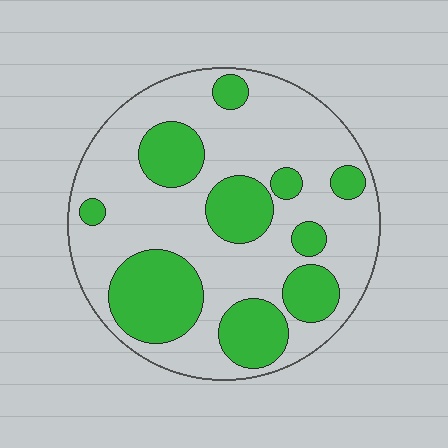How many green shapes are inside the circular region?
10.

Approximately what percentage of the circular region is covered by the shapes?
Approximately 35%.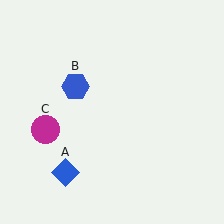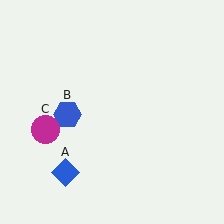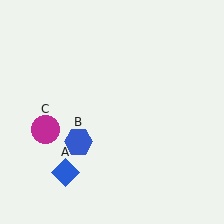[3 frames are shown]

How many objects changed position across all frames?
1 object changed position: blue hexagon (object B).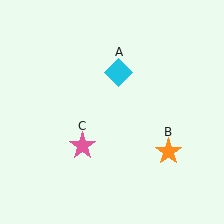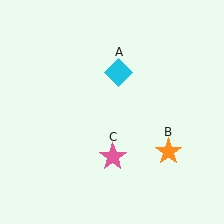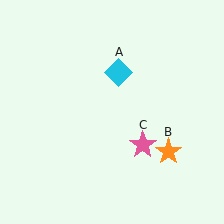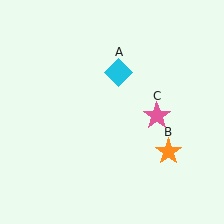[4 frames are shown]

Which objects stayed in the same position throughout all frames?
Cyan diamond (object A) and orange star (object B) remained stationary.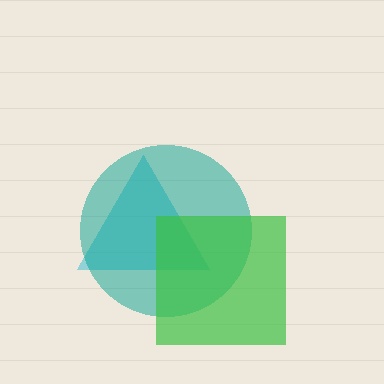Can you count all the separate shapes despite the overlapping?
Yes, there are 3 separate shapes.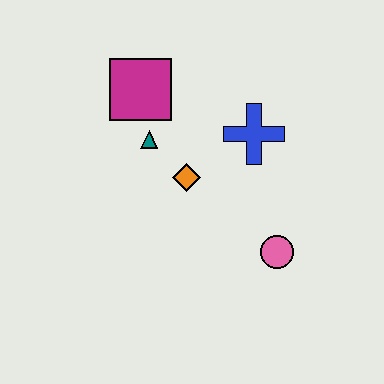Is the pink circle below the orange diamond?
Yes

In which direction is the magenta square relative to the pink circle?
The magenta square is above the pink circle.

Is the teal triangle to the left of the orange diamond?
Yes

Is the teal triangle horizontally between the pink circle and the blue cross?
No